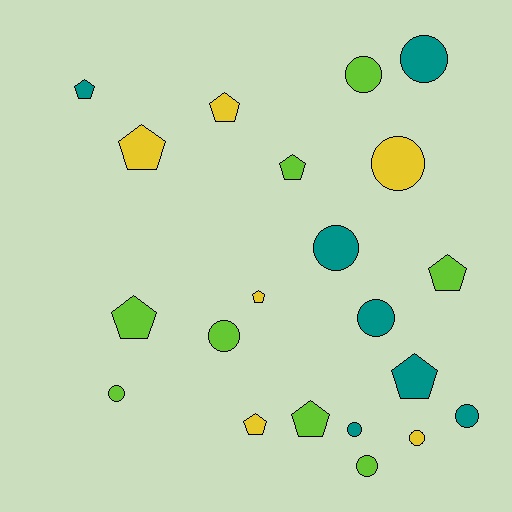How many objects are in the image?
There are 21 objects.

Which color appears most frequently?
Lime, with 8 objects.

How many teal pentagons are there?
There are 2 teal pentagons.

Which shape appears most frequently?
Circle, with 11 objects.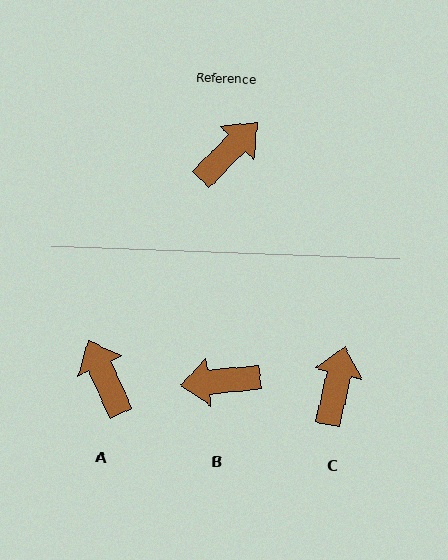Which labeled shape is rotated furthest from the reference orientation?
B, about 140 degrees away.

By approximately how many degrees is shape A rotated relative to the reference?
Approximately 69 degrees counter-clockwise.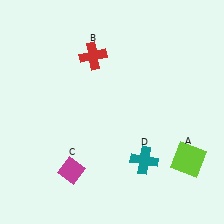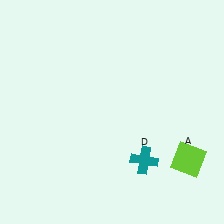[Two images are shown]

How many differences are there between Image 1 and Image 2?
There are 2 differences between the two images.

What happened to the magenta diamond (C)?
The magenta diamond (C) was removed in Image 2. It was in the bottom-left area of Image 1.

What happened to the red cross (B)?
The red cross (B) was removed in Image 2. It was in the top-left area of Image 1.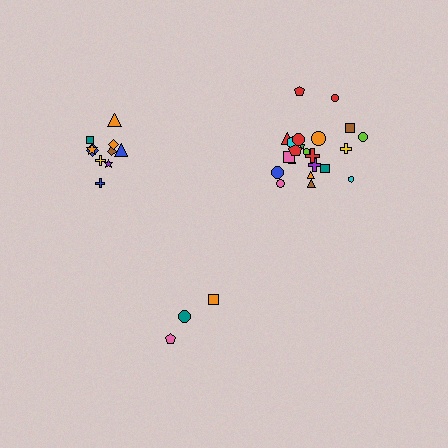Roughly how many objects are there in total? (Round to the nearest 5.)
Roughly 35 objects in total.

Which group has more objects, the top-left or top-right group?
The top-right group.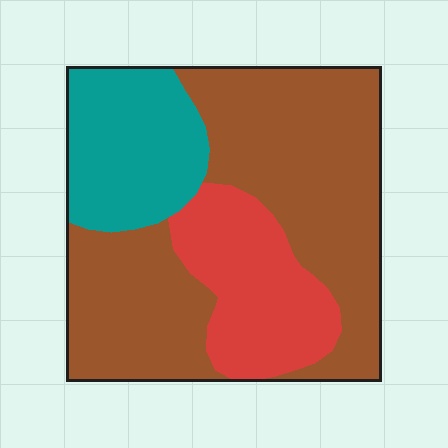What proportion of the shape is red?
Red covers about 20% of the shape.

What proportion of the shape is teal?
Teal takes up about one fifth (1/5) of the shape.